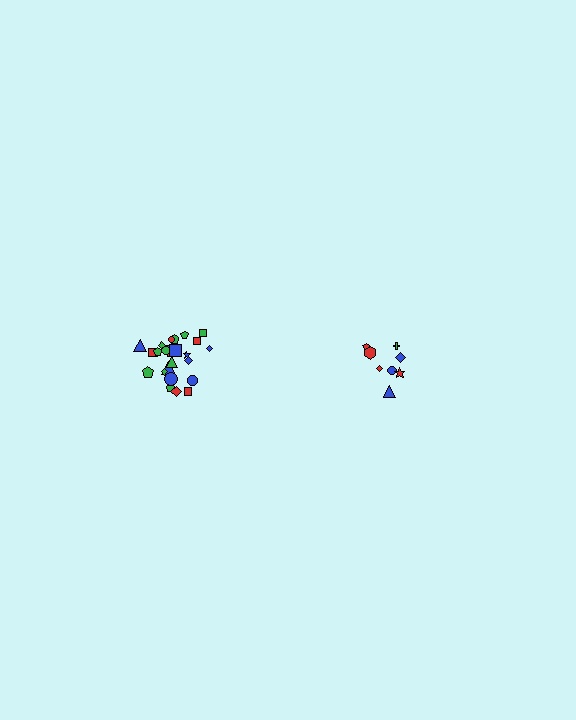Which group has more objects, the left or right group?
The left group.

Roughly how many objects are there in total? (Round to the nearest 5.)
Roughly 35 objects in total.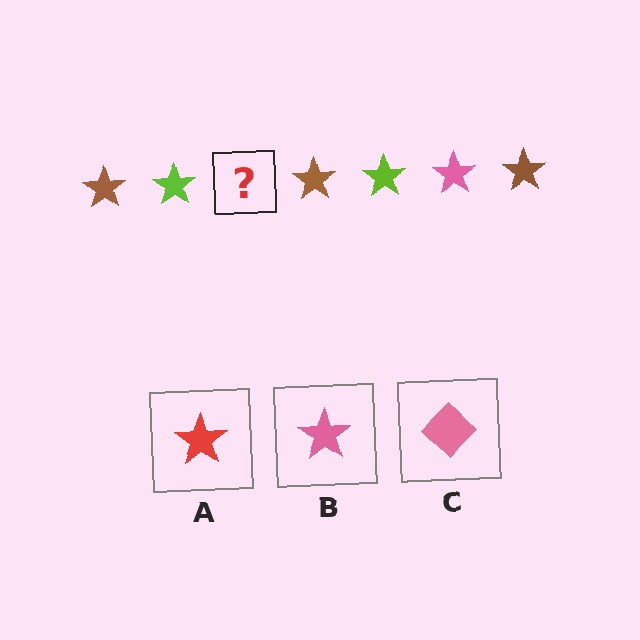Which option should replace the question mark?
Option B.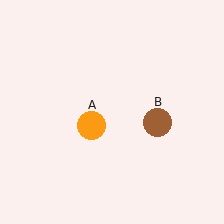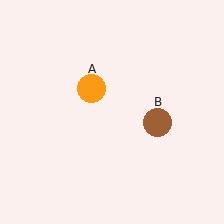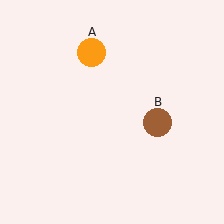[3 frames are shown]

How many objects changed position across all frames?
1 object changed position: orange circle (object A).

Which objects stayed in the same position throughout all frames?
Brown circle (object B) remained stationary.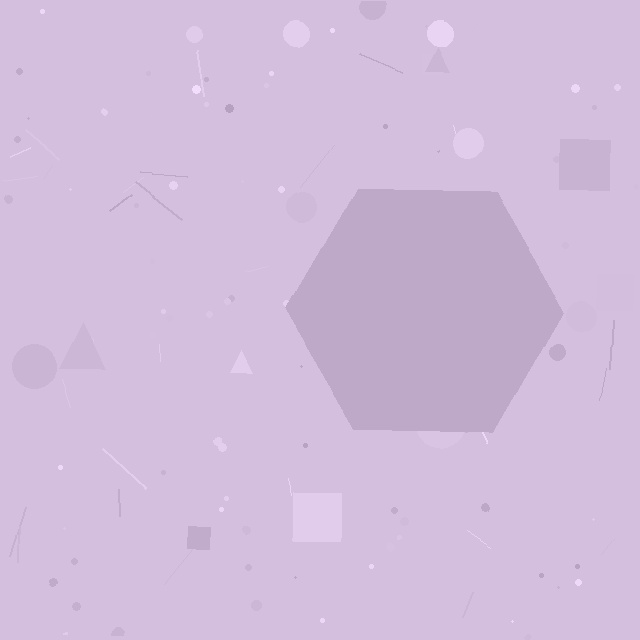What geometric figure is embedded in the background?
A hexagon is embedded in the background.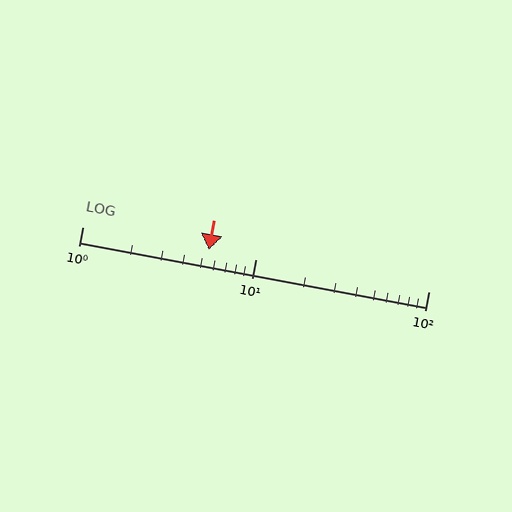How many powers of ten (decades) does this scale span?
The scale spans 2 decades, from 1 to 100.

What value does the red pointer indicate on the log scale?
The pointer indicates approximately 5.4.